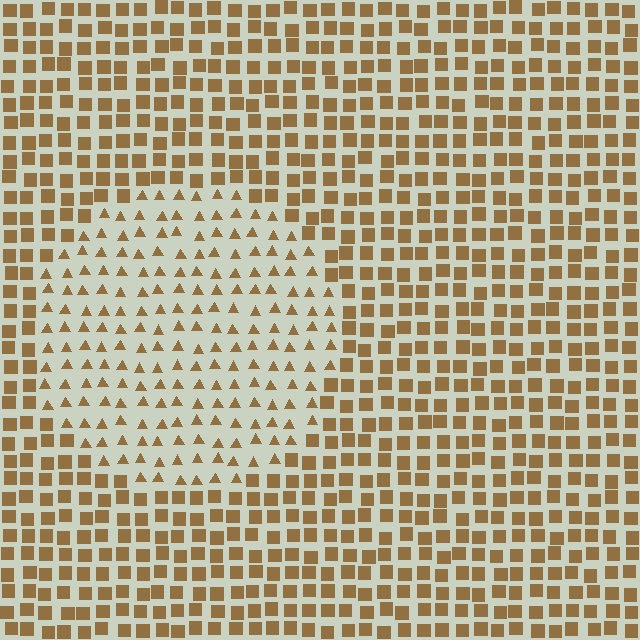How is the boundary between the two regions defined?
The boundary is defined by a change in element shape: triangles inside vs. squares outside. All elements share the same color and spacing.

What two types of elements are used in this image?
The image uses triangles inside the circle region and squares outside it.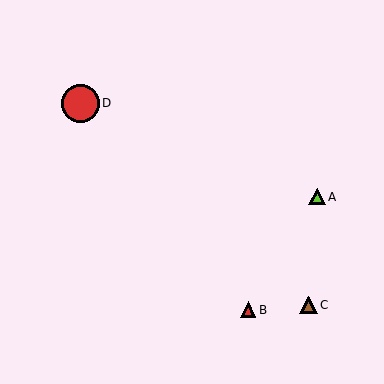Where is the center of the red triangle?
The center of the red triangle is at (248, 310).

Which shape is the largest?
The red circle (labeled D) is the largest.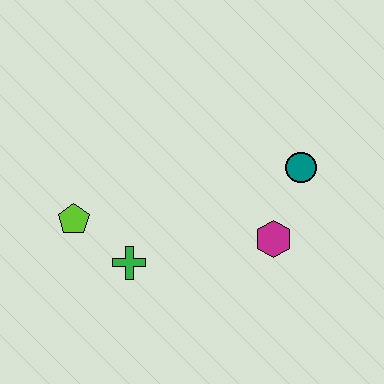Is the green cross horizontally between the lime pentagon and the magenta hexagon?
Yes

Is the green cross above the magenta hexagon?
No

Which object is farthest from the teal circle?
The lime pentagon is farthest from the teal circle.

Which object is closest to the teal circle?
The magenta hexagon is closest to the teal circle.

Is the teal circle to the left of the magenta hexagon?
No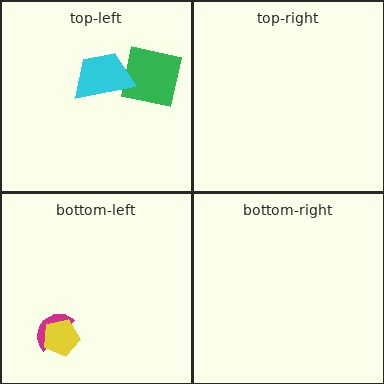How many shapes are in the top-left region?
2.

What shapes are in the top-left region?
The green square, the cyan trapezoid.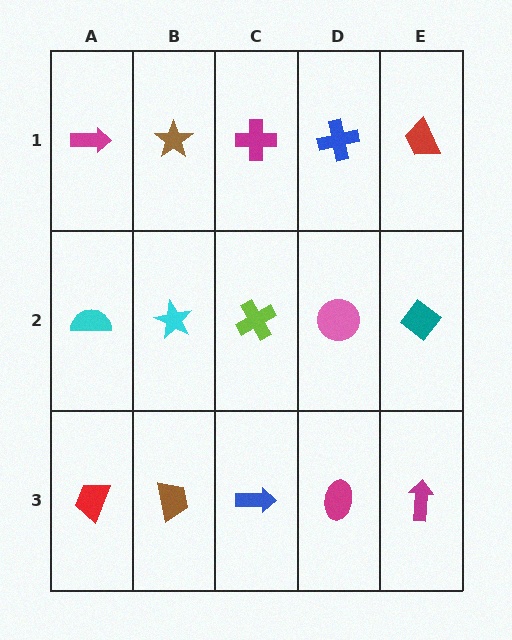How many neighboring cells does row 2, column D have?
4.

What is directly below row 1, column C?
A lime cross.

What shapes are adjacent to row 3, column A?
A cyan semicircle (row 2, column A), a brown trapezoid (row 3, column B).